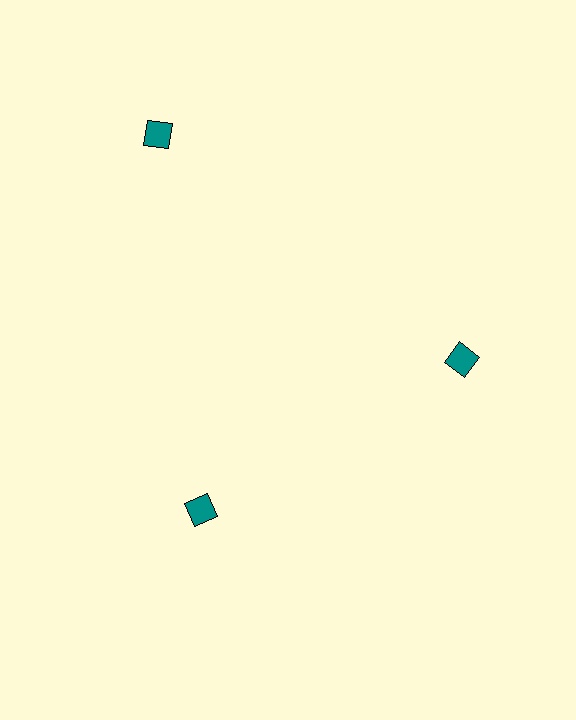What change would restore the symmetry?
The symmetry would be restored by moving it inward, back onto the ring so that all 3 diamonds sit at equal angles and equal distance from the center.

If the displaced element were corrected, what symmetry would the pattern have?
It would have 3-fold rotational symmetry — the pattern would map onto itself every 120 degrees.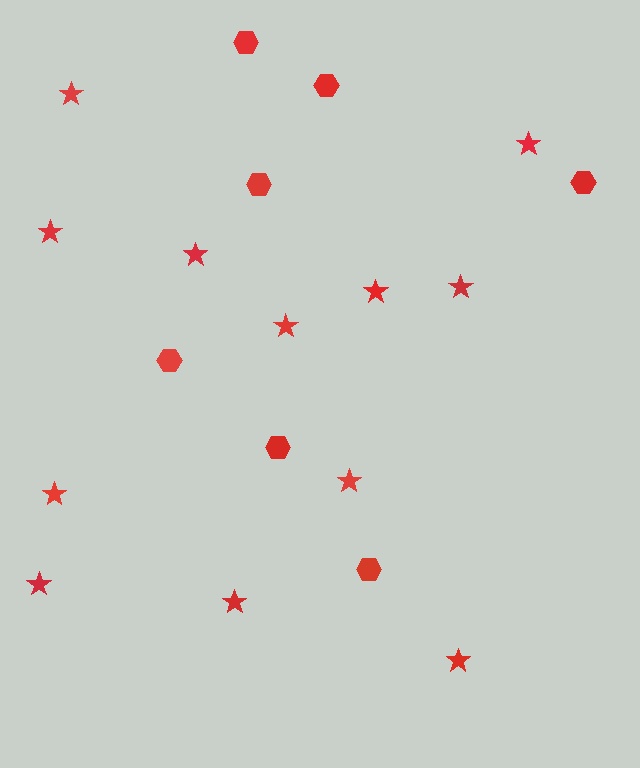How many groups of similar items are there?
There are 2 groups: one group of stars (12) and one group of hexagons (7).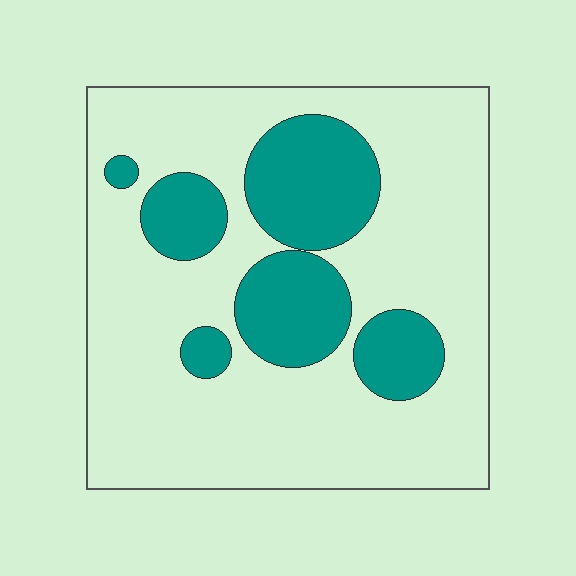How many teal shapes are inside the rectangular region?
6.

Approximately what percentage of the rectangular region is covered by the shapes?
Approximately 25%.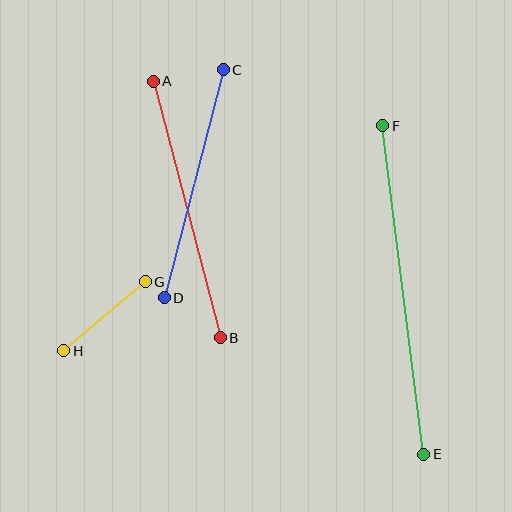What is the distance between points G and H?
The distance is approximately 107 pixels.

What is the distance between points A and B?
The distance is approximately 265 pixels.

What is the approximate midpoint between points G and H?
The midpoint is at approximately (104, 316) pixels.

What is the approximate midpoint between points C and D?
The midpoint is at approximately (194, 184) pixels.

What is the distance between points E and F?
The distance is approximately 331 pixels.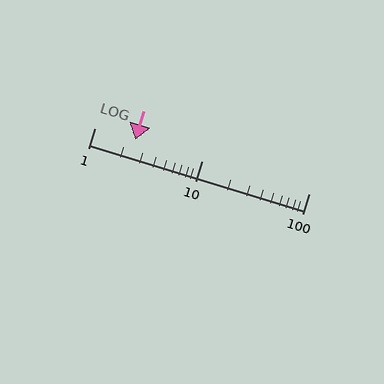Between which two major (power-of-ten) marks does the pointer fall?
The pointer is between 1 and 10.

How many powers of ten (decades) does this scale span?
The scale spans 2 decades, from 1 to 100.